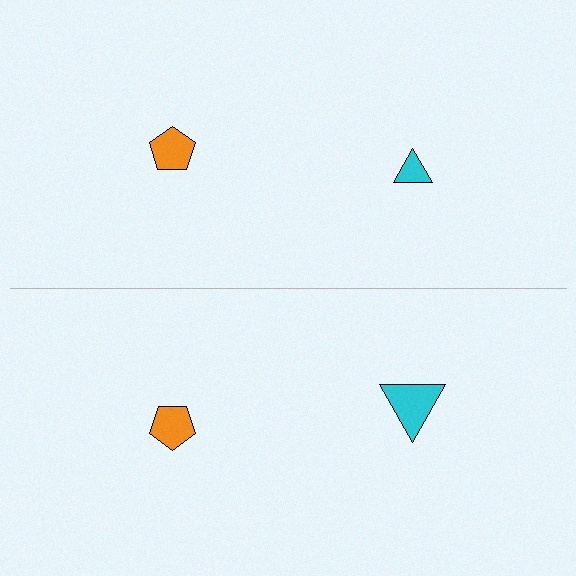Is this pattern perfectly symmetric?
No, the pattern is not perfectly symmetric. The cyan triangle on the bottom side has a different size than its mirror counterpart.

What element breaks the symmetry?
The cyan triangle on the bottom side has a different size than its mirror counterpart.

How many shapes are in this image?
There are 4 shapes in this image.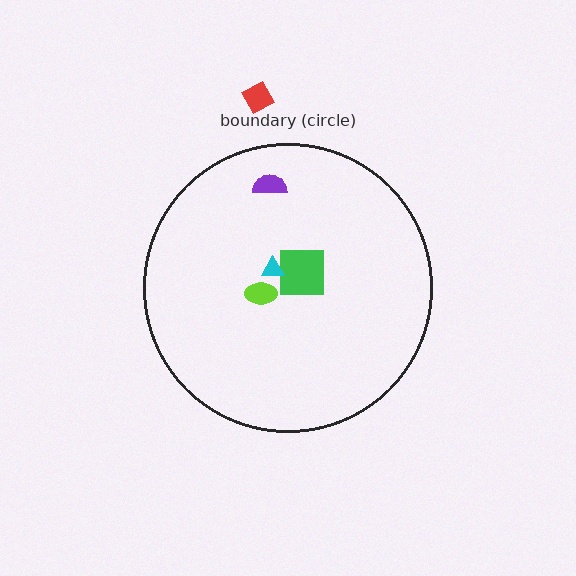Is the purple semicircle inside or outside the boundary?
Inside.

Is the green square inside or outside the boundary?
Inside.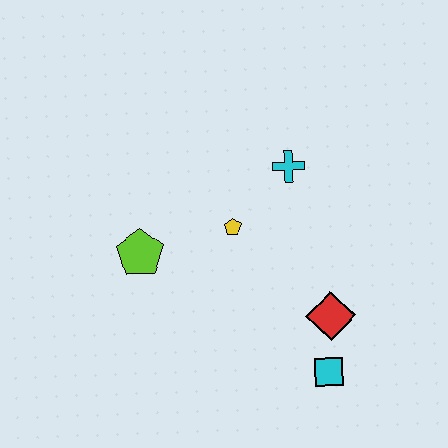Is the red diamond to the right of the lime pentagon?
Yes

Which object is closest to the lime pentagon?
The yellow pentagon is closest to the lime pentagon.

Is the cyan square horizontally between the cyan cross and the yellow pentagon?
No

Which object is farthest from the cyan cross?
The cyan square is farthest from the cyan cross.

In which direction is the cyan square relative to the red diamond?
The cyan square is below the red diamond.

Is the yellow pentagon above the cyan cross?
No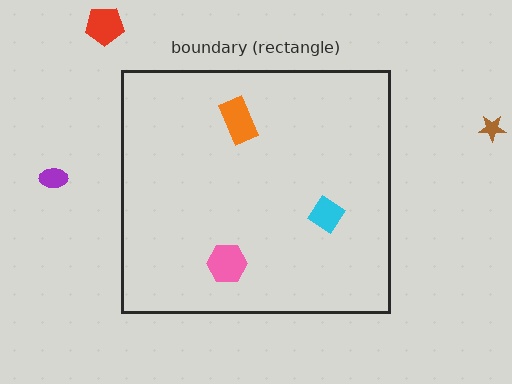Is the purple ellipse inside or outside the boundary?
Outside.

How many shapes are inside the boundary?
3 inside, 3 outside.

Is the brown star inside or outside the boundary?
Outside.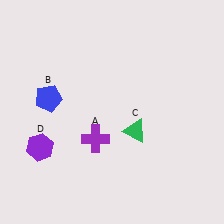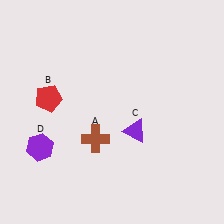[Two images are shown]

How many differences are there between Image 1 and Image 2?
There are 3 differences between the two images.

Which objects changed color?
A changed from purple to brown. B changed from blue to red. C changed from green to purple.